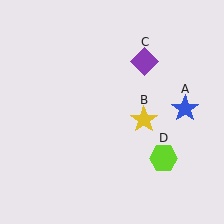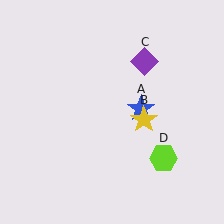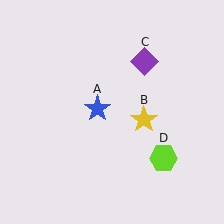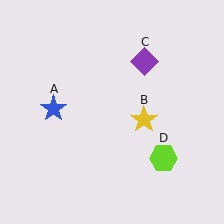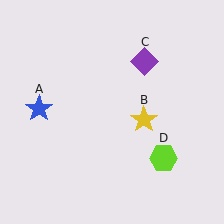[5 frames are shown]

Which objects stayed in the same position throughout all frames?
Yellow star (object B) and purple diamond (object C) and lime hexagon (object D) remained stationary.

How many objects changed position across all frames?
1 object changed position: blue star (object A).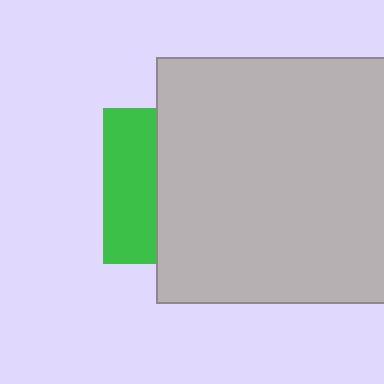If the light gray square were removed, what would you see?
You would see the complete green square.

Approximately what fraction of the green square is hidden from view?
Roughly 67% of the green square is hidden behind the light gray square.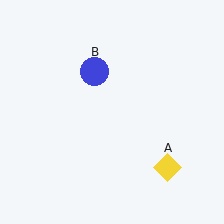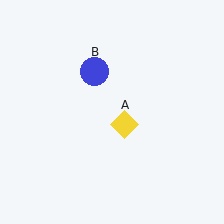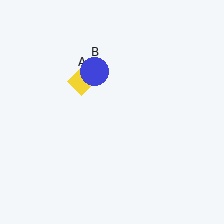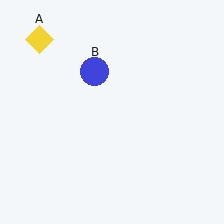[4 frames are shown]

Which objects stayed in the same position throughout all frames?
Blue circle (object B) remained stationary.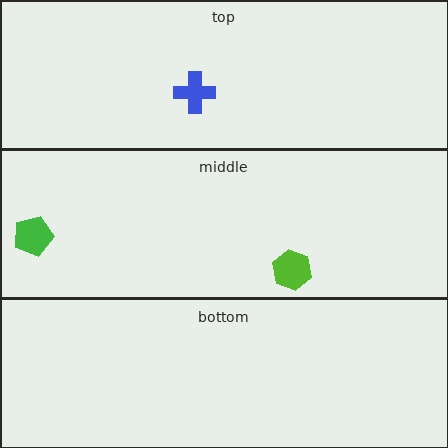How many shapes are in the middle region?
2.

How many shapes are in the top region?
1.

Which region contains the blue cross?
The top region.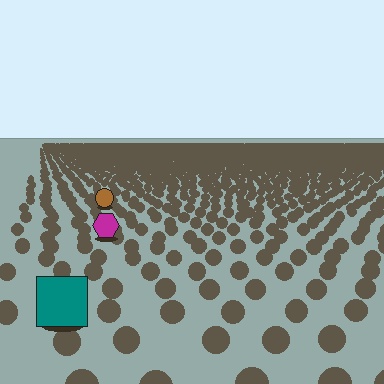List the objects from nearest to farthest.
From nearest to farthest: the teal square, the magenta hexagon, the brown circle.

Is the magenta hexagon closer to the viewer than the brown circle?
Yes. The magenta hexagon is closer — you can tell from the texture gradient: the ground texture is coarser near it.